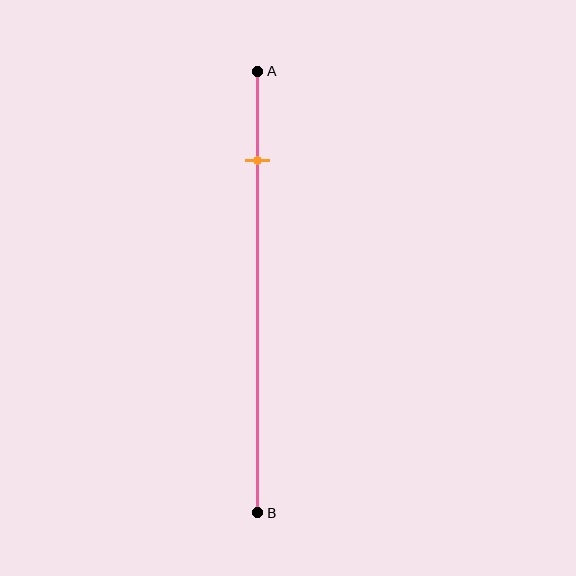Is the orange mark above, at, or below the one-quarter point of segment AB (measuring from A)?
The orange mark is above the one-quarter point of segment AB.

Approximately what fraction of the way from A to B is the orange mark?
The orange mark is approximately 20% of the way from A to B.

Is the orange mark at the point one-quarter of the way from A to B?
No, the mark is at about 20% from A, not at the 25% one-quarter point.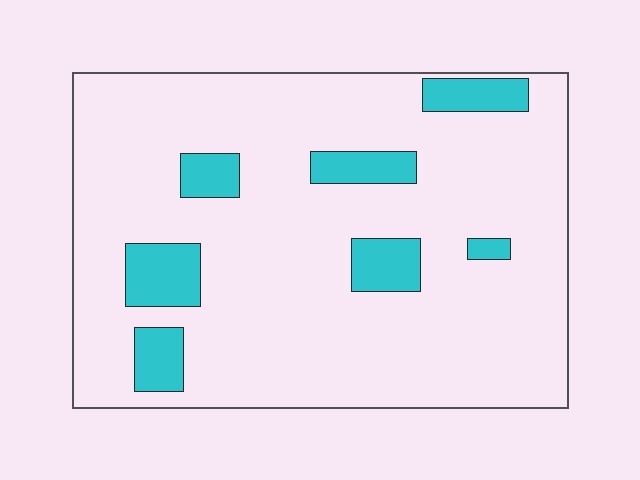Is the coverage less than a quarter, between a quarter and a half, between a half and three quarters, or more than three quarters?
Less than a quarter.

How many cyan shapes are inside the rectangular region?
7.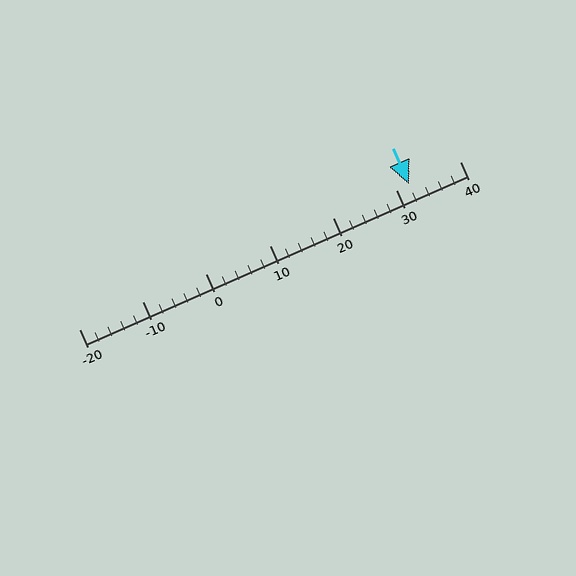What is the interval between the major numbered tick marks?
The major tick marks are spaced 10 units apart.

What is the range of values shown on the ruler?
The ruler shows values from -20 to 40.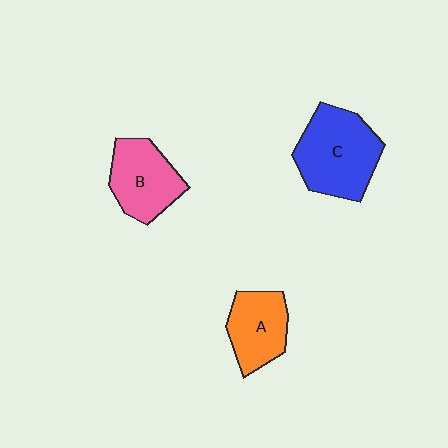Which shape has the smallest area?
Shape A (orange).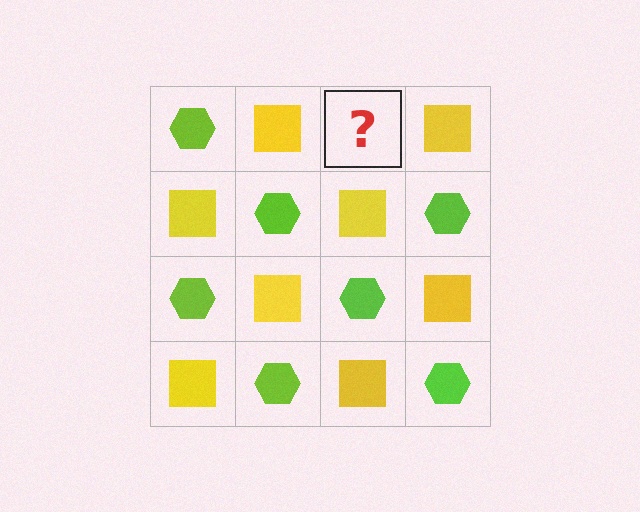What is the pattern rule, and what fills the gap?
The rule is that it alternates lime hexagon and yellow square in a checkerboard pattern. The gap should be filled with a lime hexagon.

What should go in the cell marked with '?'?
The missing cell should contain a lime hexagon.